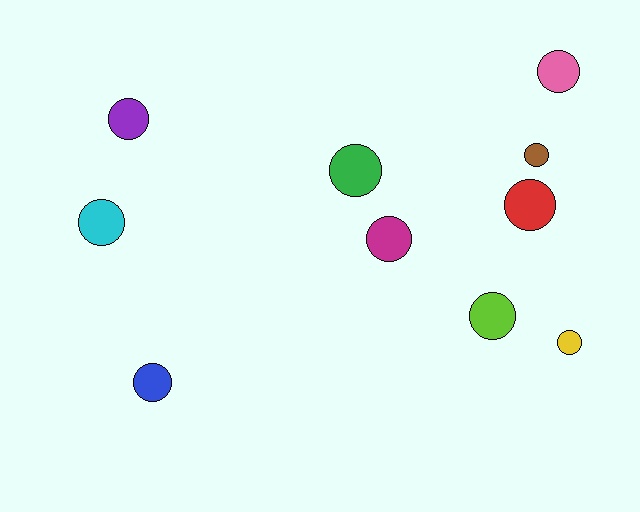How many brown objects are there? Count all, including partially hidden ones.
There is 1 brown object.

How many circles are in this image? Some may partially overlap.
There are 10 circles.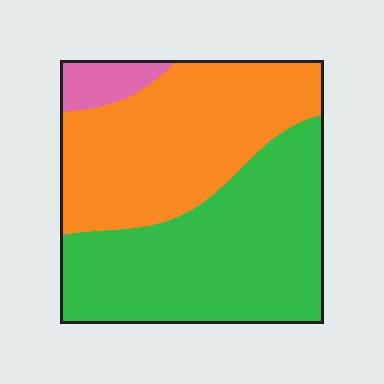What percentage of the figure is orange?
Orange covers about 45% of the figure.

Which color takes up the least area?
Pink, at roughly 5%.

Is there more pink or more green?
Green.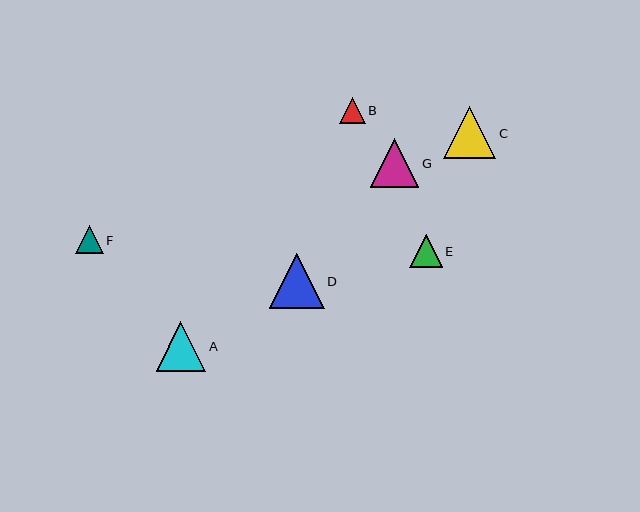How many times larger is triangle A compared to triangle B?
Triangle A is approximately 1.9 times the size of triangle B.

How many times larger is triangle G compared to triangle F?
Triangle G is approximately 1.8 times the size of triangle F.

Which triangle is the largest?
Triangle D is the largest with a size of approximately 55 pixels.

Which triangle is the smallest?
Triangle B is the smallest with a size of approximately 26 pixels.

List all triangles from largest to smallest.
From largest to smallest: D, C, A, G, E, F, B.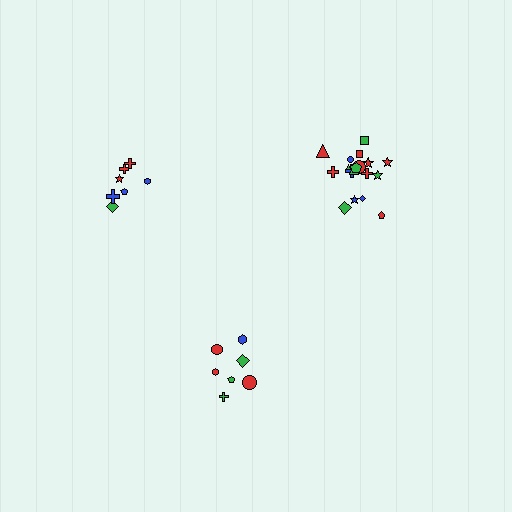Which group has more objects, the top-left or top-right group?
The top-right group.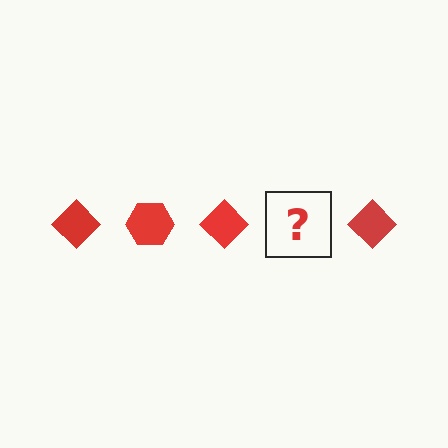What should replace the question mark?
The question mark should be replaced with a red hexagon.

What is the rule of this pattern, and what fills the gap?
The rule is that the pattern cycles through diamond, hexagon shapes in red. The gap should be filled with a red hexagon.